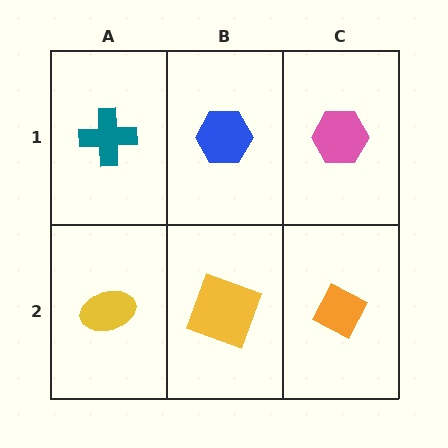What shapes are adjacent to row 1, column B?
A yellow square (row 2, column B), a teal cross (row 1, column A), a pink hexagon (row 1, column C).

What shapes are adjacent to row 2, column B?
A blue hexagon (row 1, column B), a yellow ellipse (row 2, column A), an orange diamond (row 2, column C).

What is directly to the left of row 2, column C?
A yellow square.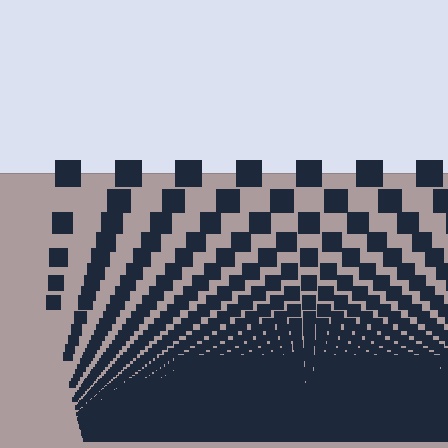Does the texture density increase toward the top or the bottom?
Density increases toward the bottom.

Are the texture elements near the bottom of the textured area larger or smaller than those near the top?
Smaller. The gradient is inverted — elements near the bottom are smaller and denser.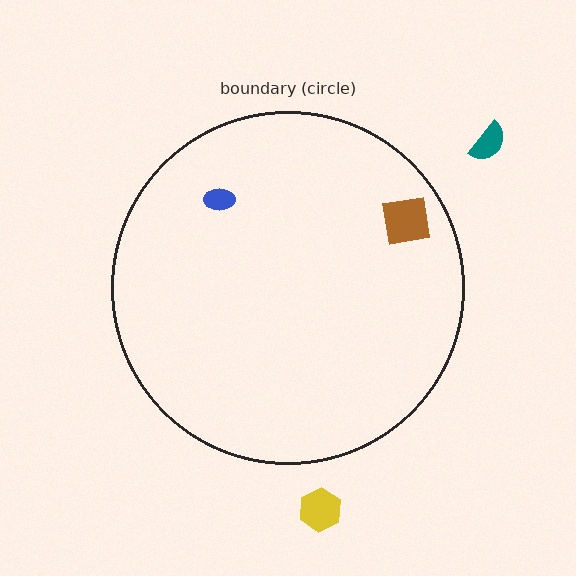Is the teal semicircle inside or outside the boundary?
Outside.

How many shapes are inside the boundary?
2 inside, 2 outside.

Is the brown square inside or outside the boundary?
Inside.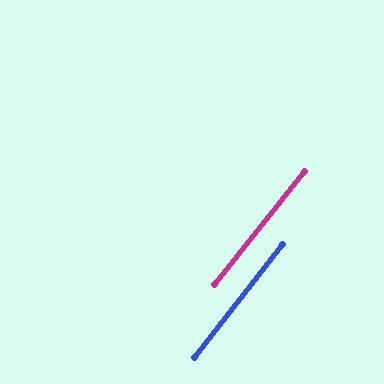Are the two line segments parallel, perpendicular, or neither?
Parallel — their directions differ by only 0.3°.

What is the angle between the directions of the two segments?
Approximately 0 degrees.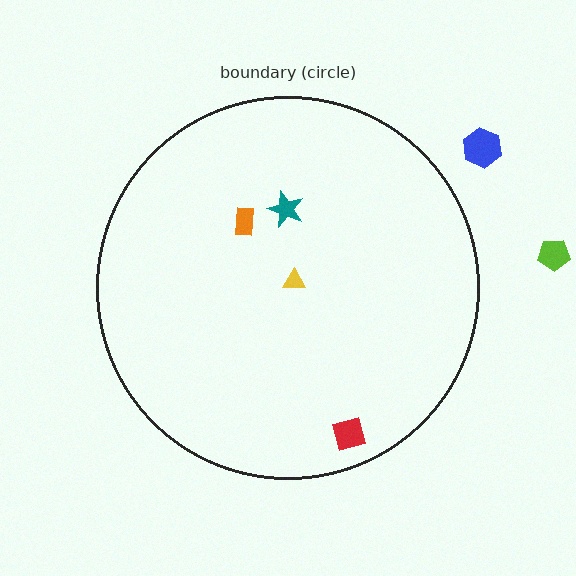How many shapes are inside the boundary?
4 inside, 2 outside.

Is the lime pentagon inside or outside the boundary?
Outside.